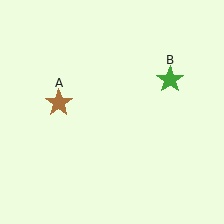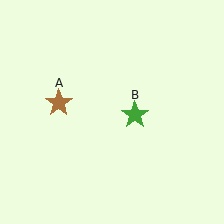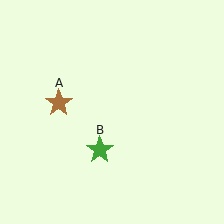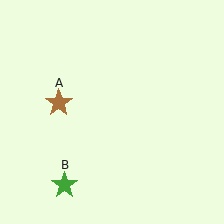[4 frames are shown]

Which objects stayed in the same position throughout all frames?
Brown star (object A) remained stationary.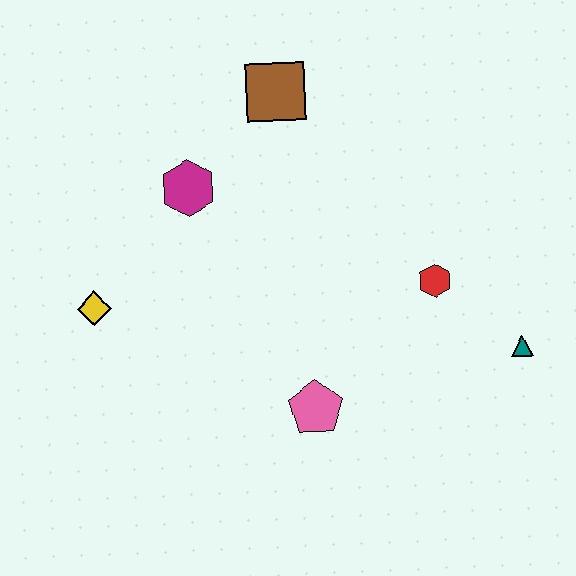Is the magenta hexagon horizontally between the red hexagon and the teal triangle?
No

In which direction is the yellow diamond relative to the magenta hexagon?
The yellow diamond is below the magenta hexagon.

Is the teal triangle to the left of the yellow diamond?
No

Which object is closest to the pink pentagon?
The red hexagon is closest to the pink pentagon.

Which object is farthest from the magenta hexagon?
The teal triangle is farthest from the magenta hexagon.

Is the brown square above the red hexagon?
Yes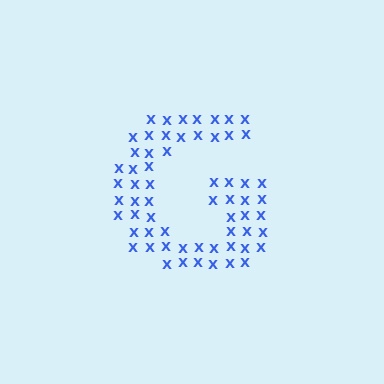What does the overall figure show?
The overall figure shows the letter G.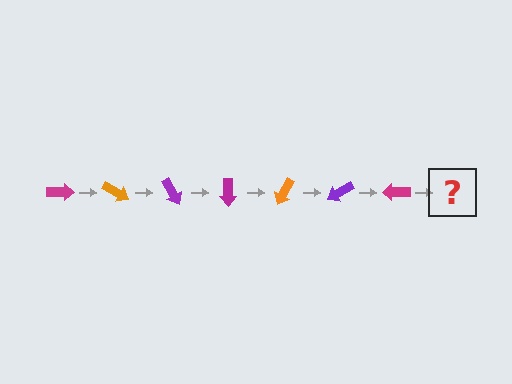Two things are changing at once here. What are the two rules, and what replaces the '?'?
The two rules are that it rotates 30 degrees each step and the color cycles through magenta, orange, and purple. The '?' should be an orange arrow, rotated 210 degrees from the start.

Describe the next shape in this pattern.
It should be an orange arrow, rotated 210 degrees from the start.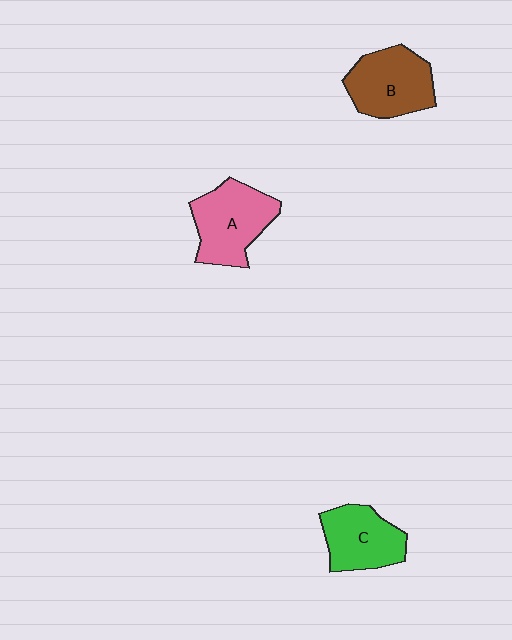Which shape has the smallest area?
Shape C (green).